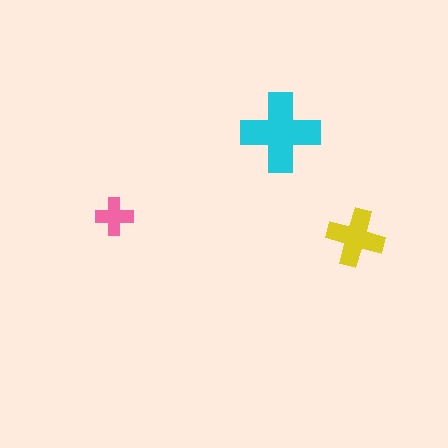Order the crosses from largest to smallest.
the cyan one, the yellow one, the pink one.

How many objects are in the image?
There are 3 objects in the image.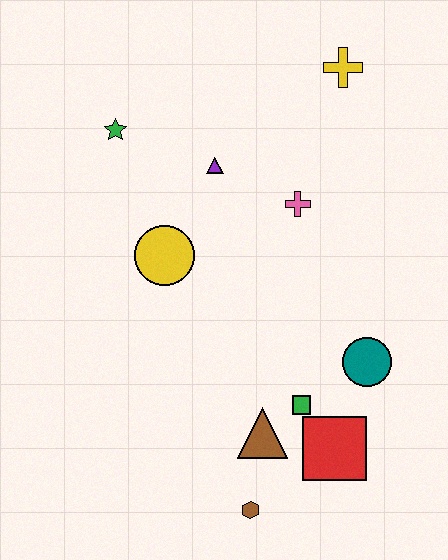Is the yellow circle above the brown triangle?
Yes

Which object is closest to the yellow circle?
The purple triangle is closest to the yellow circle.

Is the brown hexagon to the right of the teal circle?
No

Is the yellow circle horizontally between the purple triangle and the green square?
No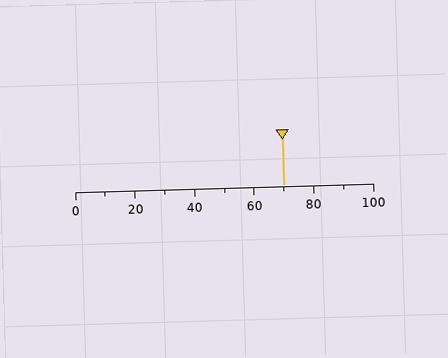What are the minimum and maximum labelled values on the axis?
The axis runs from 0 to 100.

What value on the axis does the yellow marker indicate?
The marker indicates approximately 70.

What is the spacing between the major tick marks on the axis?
The major ticks are spaced 20 apart.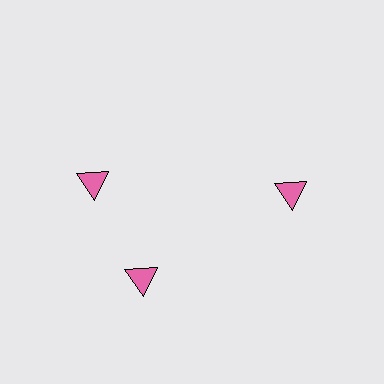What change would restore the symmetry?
The symmetry would be restored by rotating it back into even spacing with its neighbors so that all 3 triangles sit at equal angles and equal distance from the center.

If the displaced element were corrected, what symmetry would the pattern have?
It would have 3-fold rotational symmetry — the pattern would map onto itself every 120 degrees.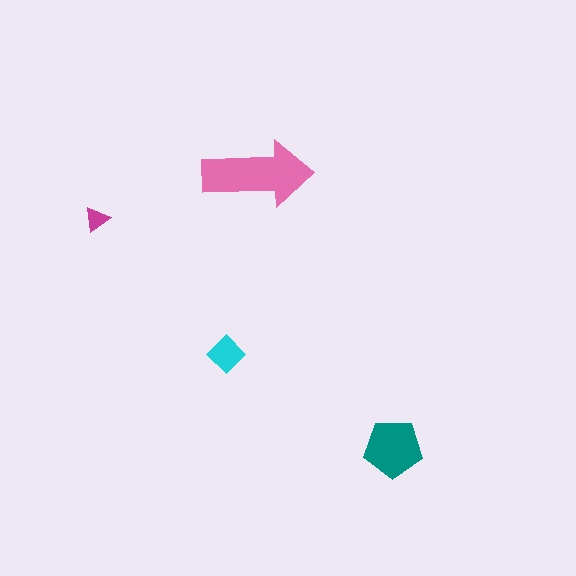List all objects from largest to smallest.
The pink arrow, the teal pentagon, the cyan diamond, the magenta triangle.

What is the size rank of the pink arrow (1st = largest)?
1st.